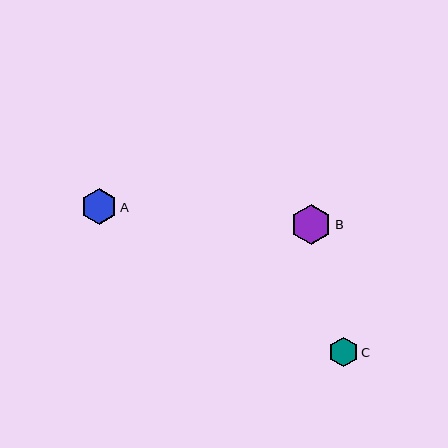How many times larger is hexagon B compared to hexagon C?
Hexagon B is approximately 1.4 times the size of hexagon C.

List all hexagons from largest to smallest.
From largest to smallest: B, A, C.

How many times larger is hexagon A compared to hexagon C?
Hexagon A is approximately 1.2 times the size of hexagon C.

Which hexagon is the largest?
Hexagon B is the largest with a size of approximately 40 pixels.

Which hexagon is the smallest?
Hexagon C is the smallest with a size of approximately 29 pixels.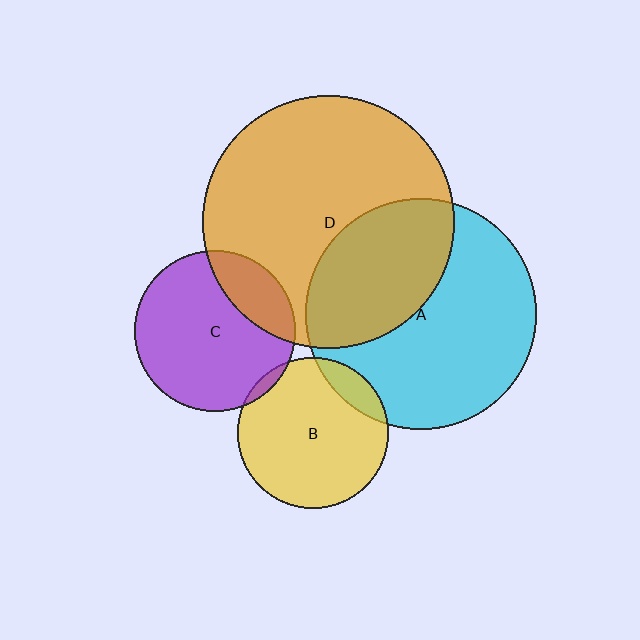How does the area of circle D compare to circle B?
Approximately 2.8 times.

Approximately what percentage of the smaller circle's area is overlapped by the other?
Approximately 10%.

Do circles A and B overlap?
Yes.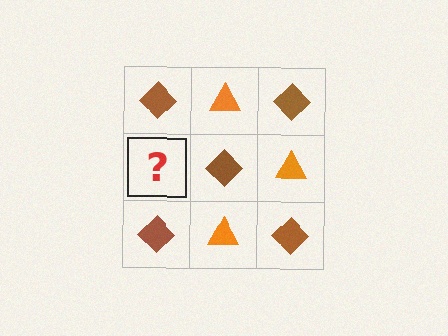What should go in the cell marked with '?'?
The missing cell should contain an orange triangle.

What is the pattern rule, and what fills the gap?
The rule is that it alternates brown diamond and orange triangle in a checkerboard pattern. The gap should be filled with an orange triangle.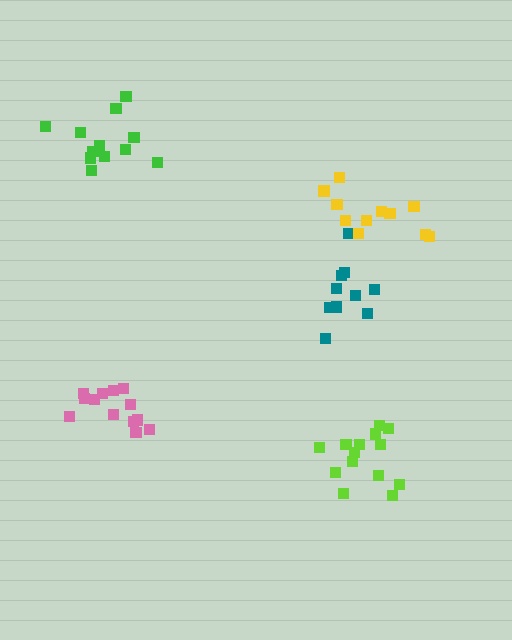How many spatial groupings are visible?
There are 5 spatial groupings.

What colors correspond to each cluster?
The clusters are colored: teal, pink, green, yellow, lime.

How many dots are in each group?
Group 1: 10 dots, Group 2: 13 dots, Group 3: 12 dots, Group 4: 11 dots, Group 5: 14 dots (60 total).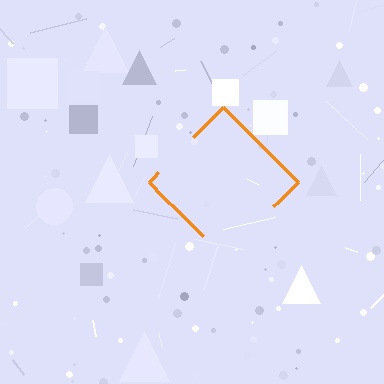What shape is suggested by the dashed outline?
The dashed outline suggests a diamond.